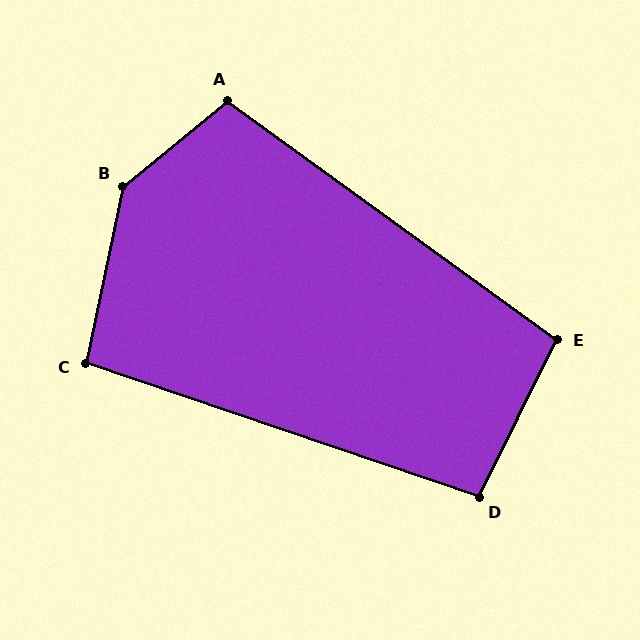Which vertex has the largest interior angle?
B, at approximately 141 degrees.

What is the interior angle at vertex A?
Approximately 105 degrees (obtuse).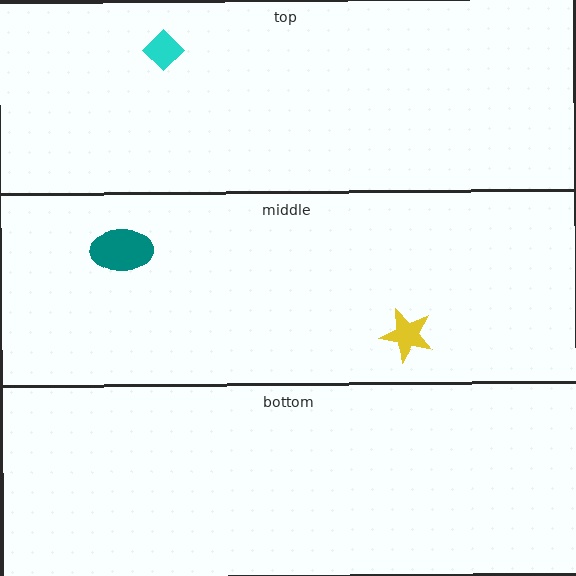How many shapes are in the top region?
1.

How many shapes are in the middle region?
2.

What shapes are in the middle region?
The yellow star, the teal ellipse.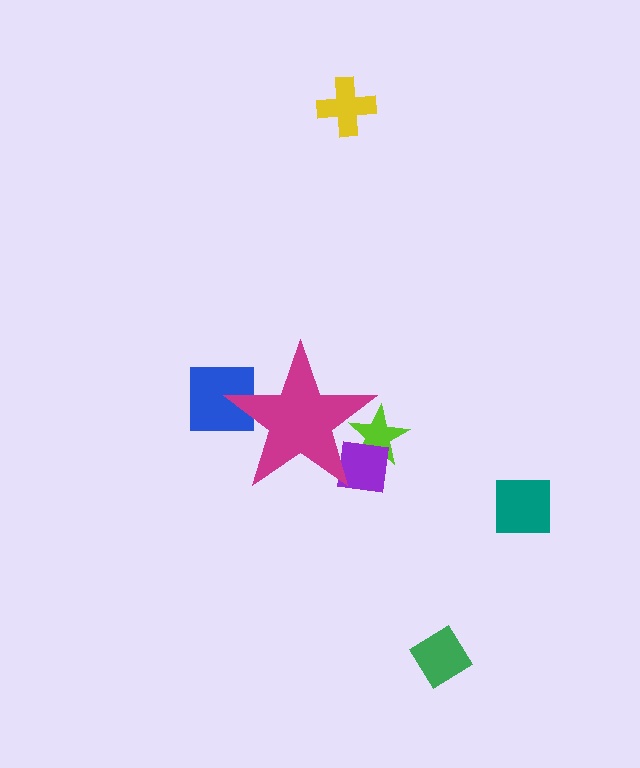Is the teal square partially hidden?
No, the teal square is fully visible.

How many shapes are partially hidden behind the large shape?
3 shapes are partially hidden.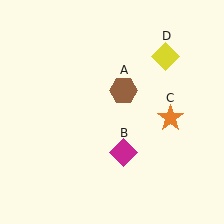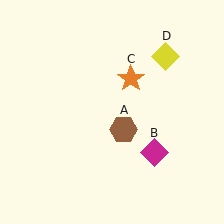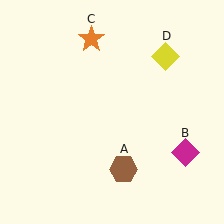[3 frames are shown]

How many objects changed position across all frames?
3 objects changed position: brown hexagon (object A), magenta diamond (object B), orange star (object C).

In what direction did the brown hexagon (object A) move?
The brown hexagon (object A) moved down.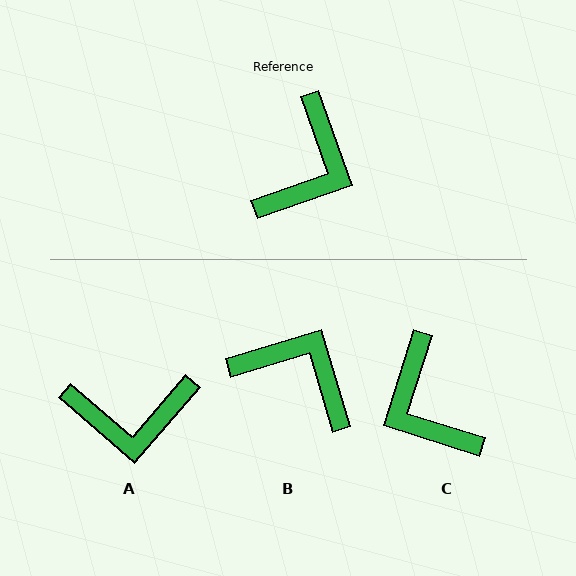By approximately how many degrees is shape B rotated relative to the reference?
Approximately 87 degrees counter-clockwise.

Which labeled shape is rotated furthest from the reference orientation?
C, about 127 degrees away.